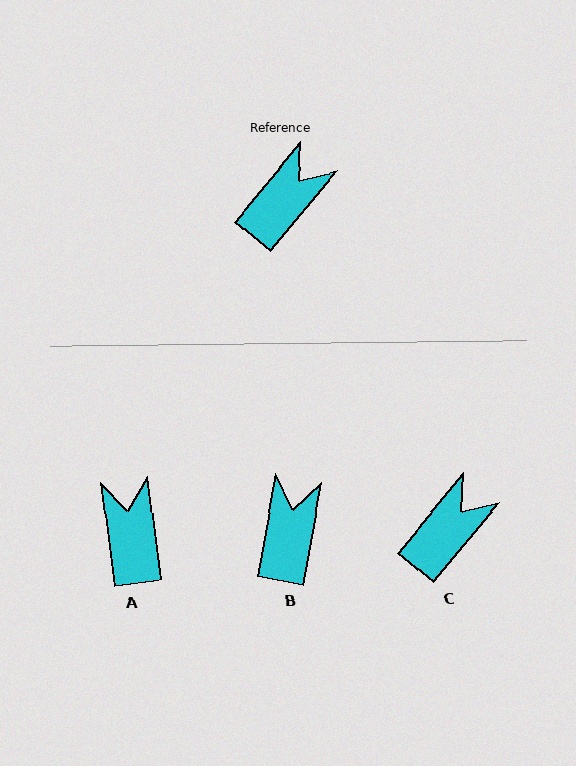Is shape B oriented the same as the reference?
No, it is off by about 29 degrees.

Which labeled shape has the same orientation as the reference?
C.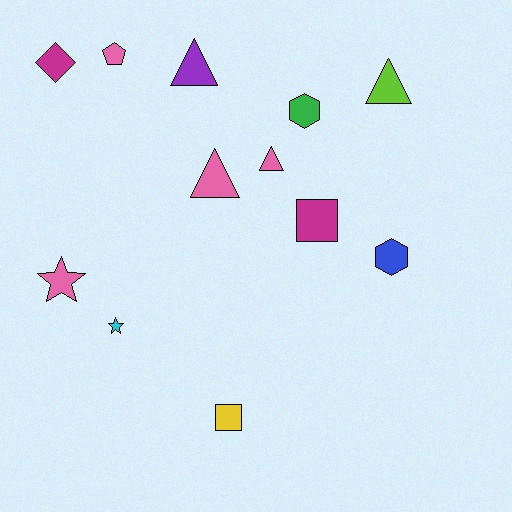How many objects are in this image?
There are 12 objects.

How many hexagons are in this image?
There are 2 hexagons.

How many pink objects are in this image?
There are 4 pink objects.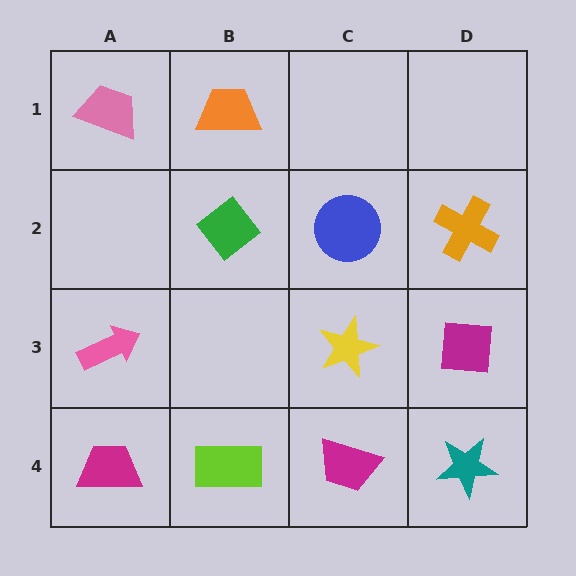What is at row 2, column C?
A blue circle.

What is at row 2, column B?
A green diamond.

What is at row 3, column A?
A pink arrow.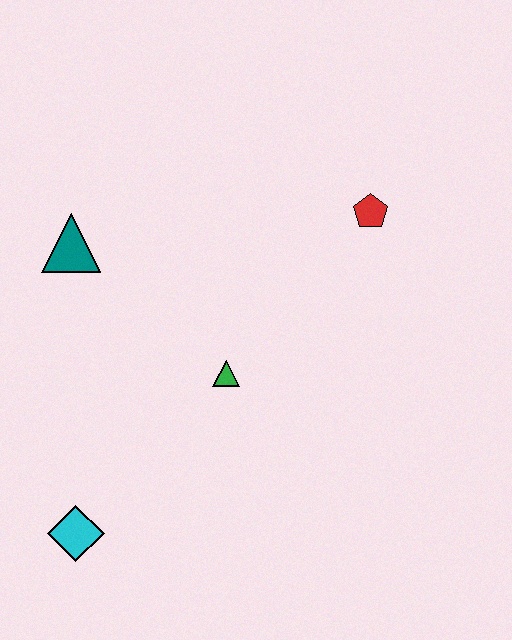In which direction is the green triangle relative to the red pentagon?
The green triangle is below the red pentagon.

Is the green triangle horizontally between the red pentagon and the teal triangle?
Yes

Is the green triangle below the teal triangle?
Yes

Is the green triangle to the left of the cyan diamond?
No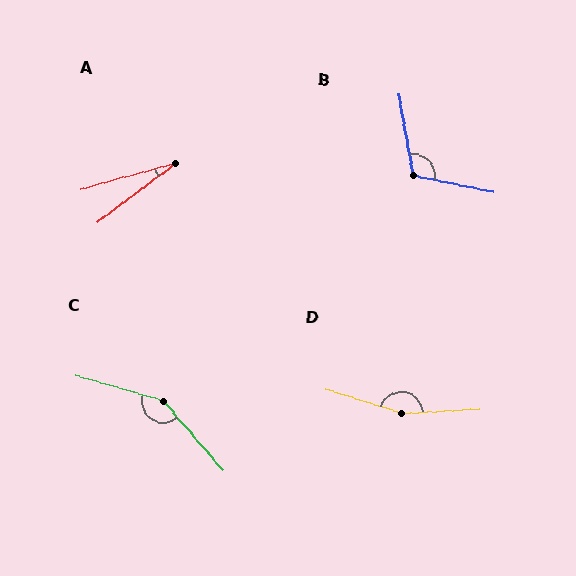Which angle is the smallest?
A, at approximately 21 degrees.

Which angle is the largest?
D, at approximately 159 degrees.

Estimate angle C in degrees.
Approximately 147 degrees.